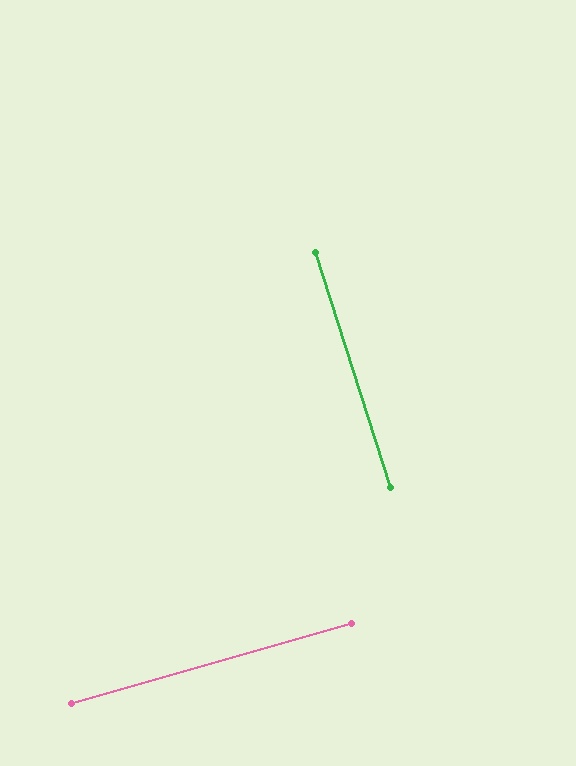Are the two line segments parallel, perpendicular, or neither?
Perpendicular — they meet at approximately 88°.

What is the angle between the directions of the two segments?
Approximately 88 degrees.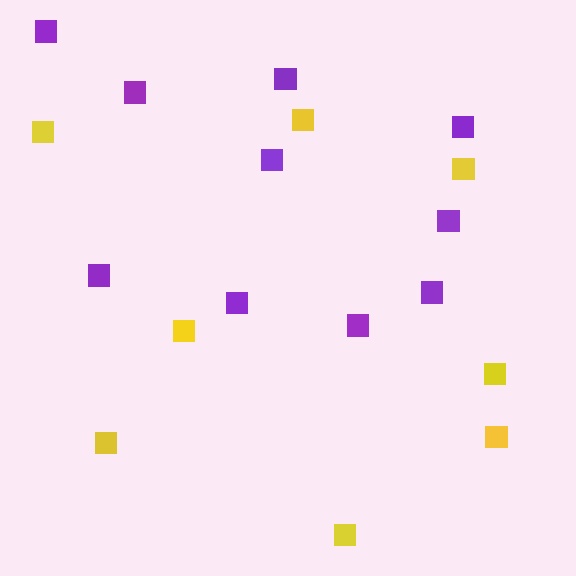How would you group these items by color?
There are 2 groups: one group of purple squares (10) and one group of yellow squares (8).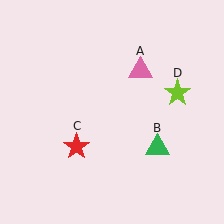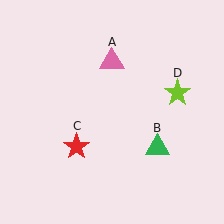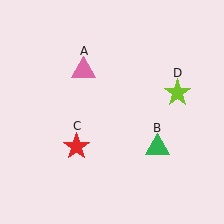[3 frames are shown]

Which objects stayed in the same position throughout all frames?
Green triangle (object B) and red star (object C) and lime star (object D) remained stationary.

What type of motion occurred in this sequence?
The pink triangle (object A) rotated counterclockwise around the center of the scene.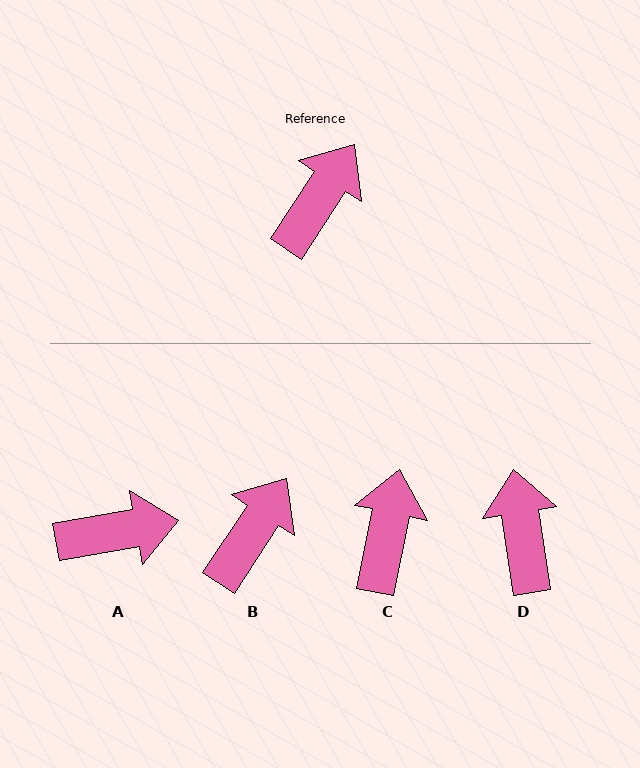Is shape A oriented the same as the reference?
No, it is off by about 47 degrees.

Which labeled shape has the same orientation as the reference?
B.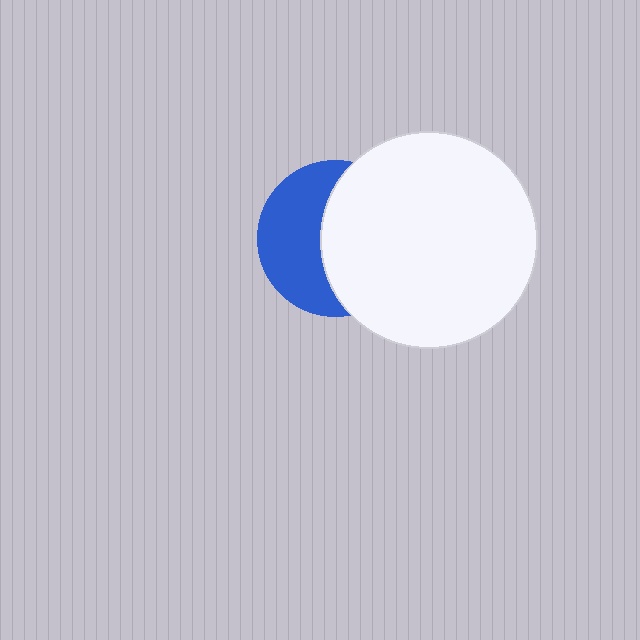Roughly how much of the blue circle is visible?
About half of it is visible (roughly 46%).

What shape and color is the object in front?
The object in front is a white circle.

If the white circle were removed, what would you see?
You would see the complete blue circle.